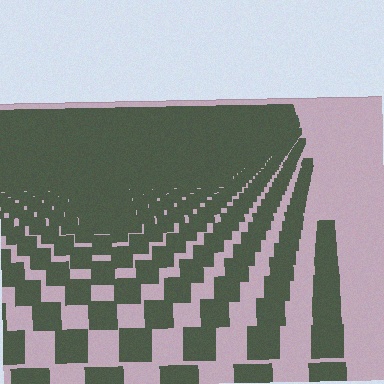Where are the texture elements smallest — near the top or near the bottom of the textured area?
Near the top.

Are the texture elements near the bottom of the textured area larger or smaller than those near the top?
Larger. Near the bottom, elements are closer to the viewer and appear at a bigger on-screen size.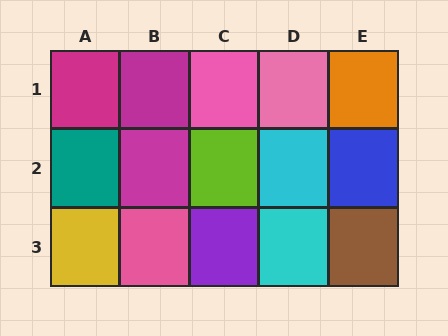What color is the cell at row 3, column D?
Cyan.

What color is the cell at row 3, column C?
Purple.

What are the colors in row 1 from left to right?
Magenta, magenta, pink, pink, orange.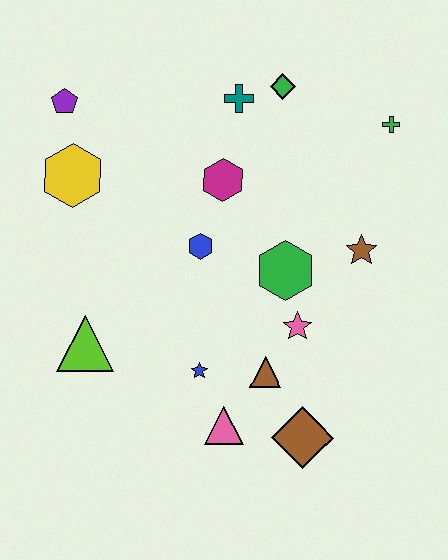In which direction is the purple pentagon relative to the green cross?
The purple pentagon is to the left of the green cross.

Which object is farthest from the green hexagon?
The purple pentagon is farthest from the green hexagon.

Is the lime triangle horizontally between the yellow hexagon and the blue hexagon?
Yes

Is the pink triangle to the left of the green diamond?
Yes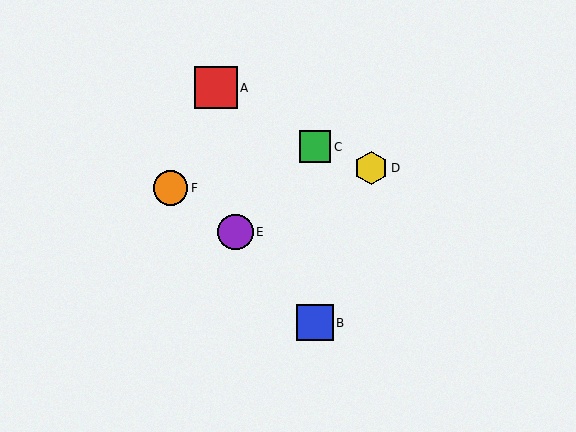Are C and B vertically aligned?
Yes, both are at x≈315.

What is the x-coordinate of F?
Object F is at x≈170.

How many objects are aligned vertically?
2 objects (B, C) are aligned vertically.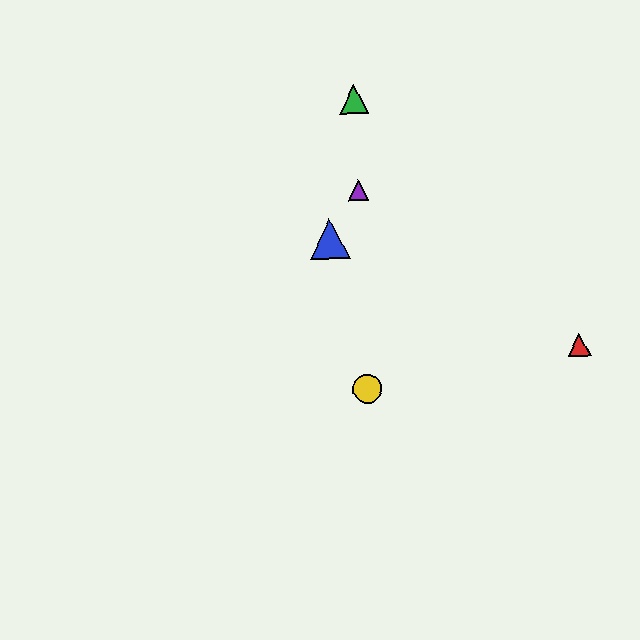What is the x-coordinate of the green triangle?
The green triangle is at x≈354.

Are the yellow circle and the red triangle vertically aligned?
No, the yellow circle is at x≈367 and the red triangle is at x≈579.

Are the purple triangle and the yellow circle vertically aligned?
Yes, both are at x≈358.